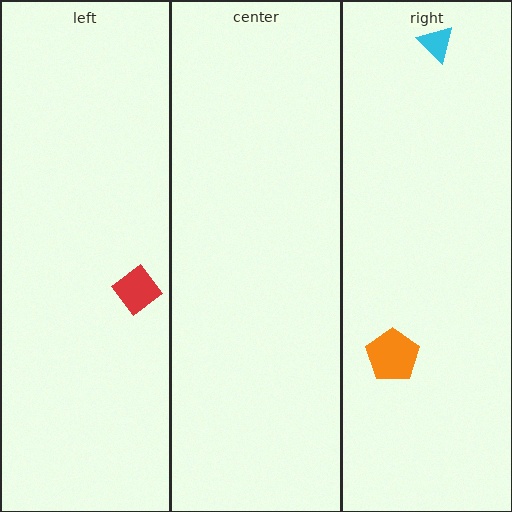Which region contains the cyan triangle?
The right region.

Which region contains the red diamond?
The left region.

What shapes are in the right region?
The orange pentagon, the cyan triangle.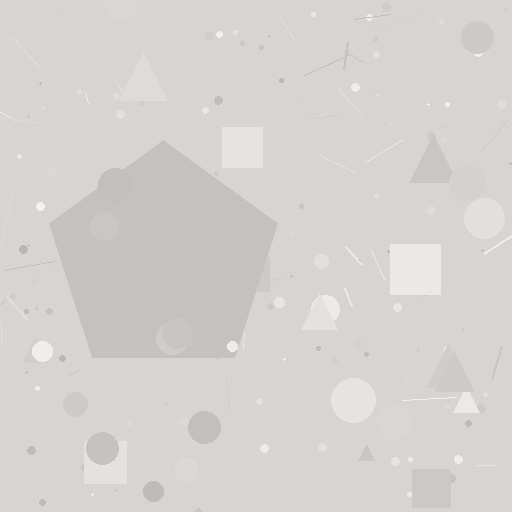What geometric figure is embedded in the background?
A pentagon is embedded in the background.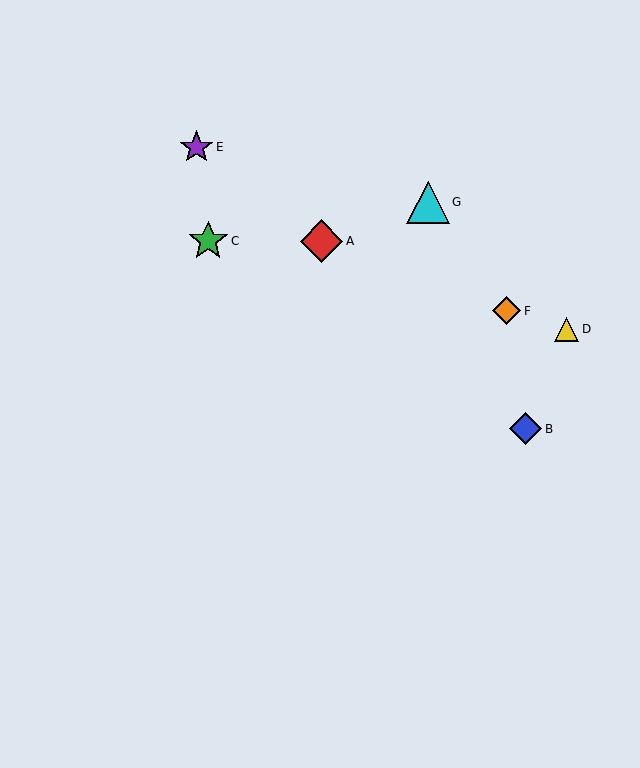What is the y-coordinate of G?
Object G is at y≈202.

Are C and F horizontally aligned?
No, C is at y≈241 and F is at y≈311.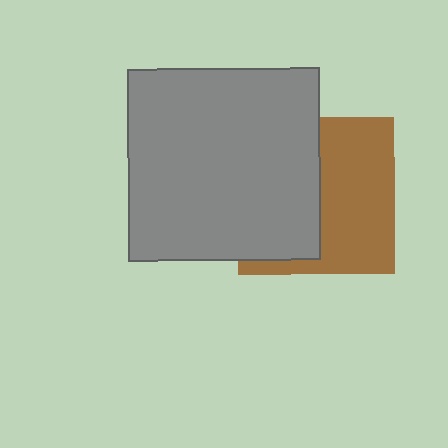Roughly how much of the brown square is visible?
About half of it is visible (roughly 52%).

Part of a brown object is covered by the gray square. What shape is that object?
It is a square.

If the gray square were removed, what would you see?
You would see the complete brown square.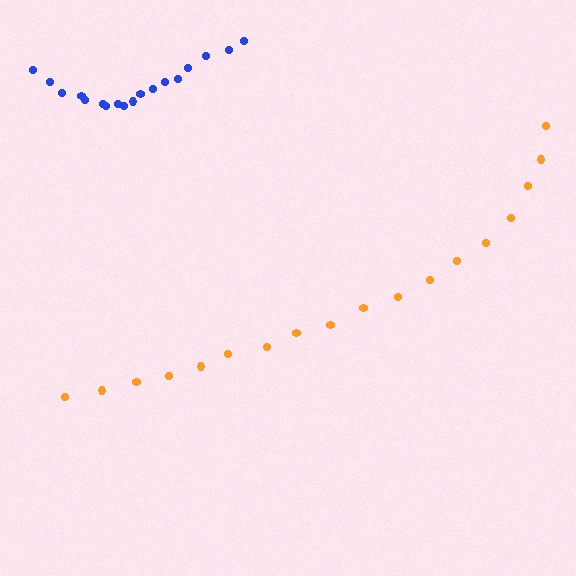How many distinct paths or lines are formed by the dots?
There are 2 distinct paths.